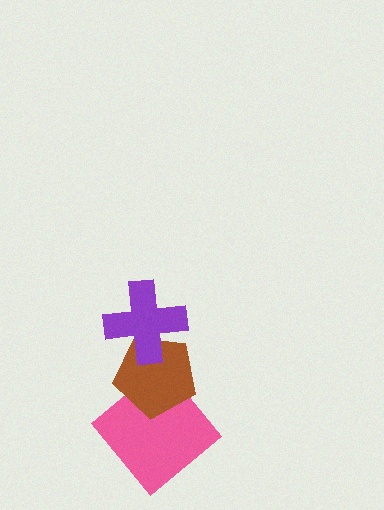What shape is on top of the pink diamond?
The brown pentagon is on top of the pink diamond.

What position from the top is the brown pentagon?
The brown pentagon is 2nd from the top.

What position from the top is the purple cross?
The purple cross is 1st from the top.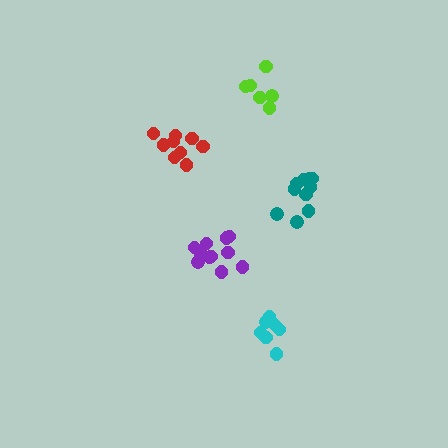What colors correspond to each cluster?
The clusters are colored: lime, purple, red, cyan, teal.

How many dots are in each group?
Group 1: 6 dots, Group 2: 11 dots, Group 3: 9 dots, Group 4: 7 dots, Group 5: 10 dots (43 total).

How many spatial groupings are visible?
There are 5 spatial groupings.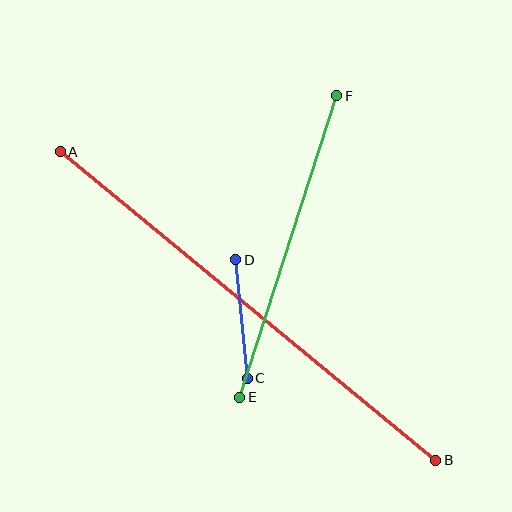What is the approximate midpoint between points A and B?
The midpoint is at approximately (248, 306) pixels.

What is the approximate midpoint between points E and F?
The midpoint is at approximately (288, 247) pixels.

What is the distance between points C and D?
The distance is approximately 119 pixels.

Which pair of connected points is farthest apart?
Points A and B are farthest apart.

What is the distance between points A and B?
The distance is approximately 486 pixels.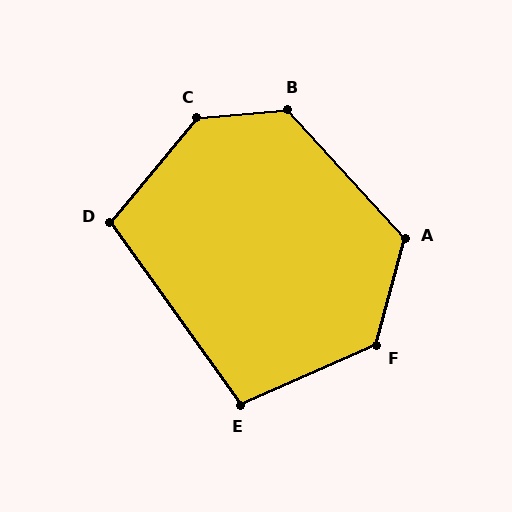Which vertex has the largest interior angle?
C, at approximately 135 degrees.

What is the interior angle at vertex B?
Approximately 127 degrees (obtuse).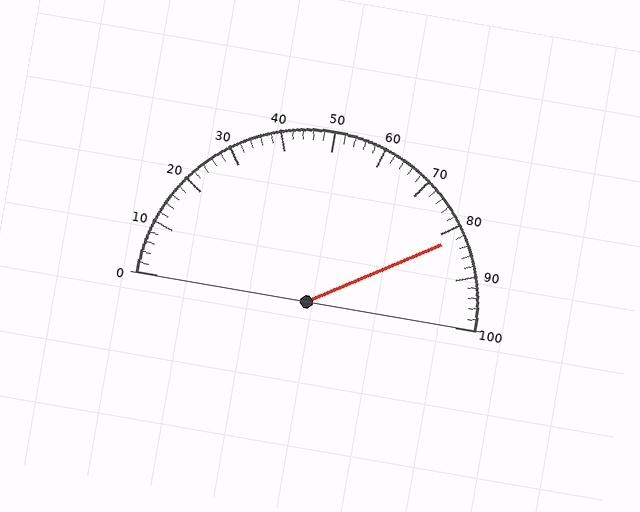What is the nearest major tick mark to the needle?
The nearest major tick mark is 80.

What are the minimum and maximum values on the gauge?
The gauge ranges from 0 to 100.